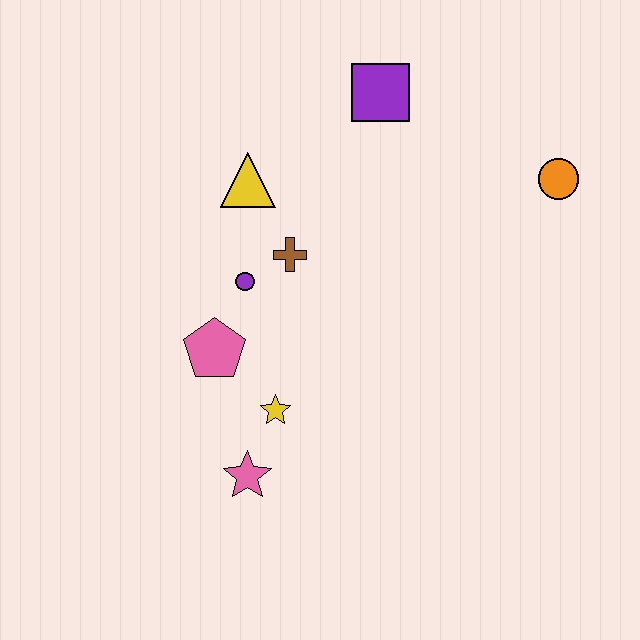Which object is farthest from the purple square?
The pink star is farthest from the purple square.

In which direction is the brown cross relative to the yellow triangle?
The brown cross is below the yellow triangle.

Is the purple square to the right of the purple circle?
Yes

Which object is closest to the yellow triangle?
The brown cross is closest to the yellow triangle.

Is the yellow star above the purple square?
No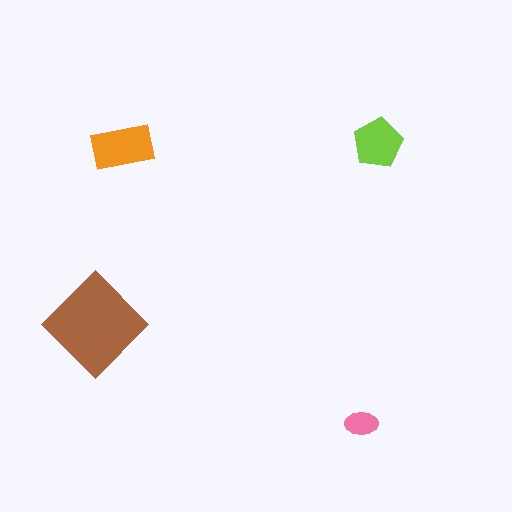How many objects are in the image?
There are 4 objects in the image.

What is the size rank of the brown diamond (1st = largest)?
1st.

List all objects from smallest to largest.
The pink ellipse, the lime pentagon, the orange rectangle, the brown diamond.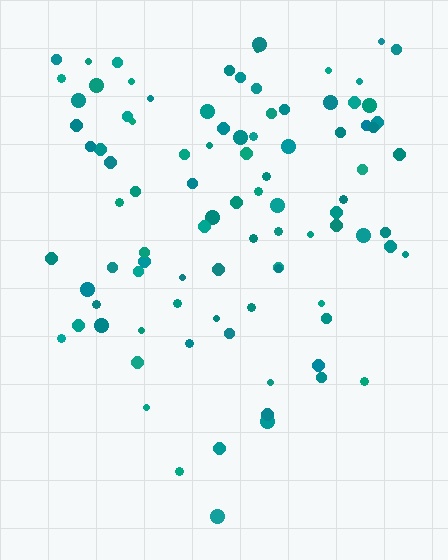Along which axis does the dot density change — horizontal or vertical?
Vertical.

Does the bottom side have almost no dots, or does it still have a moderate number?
Still a moderate number, just noticeably fewer than the top.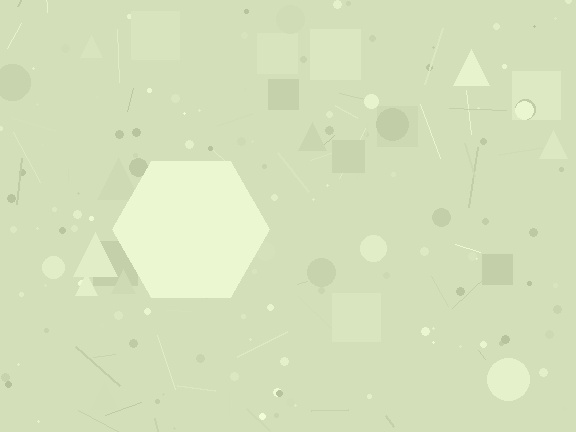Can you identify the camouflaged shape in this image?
The camouflaged shape is a hexagon.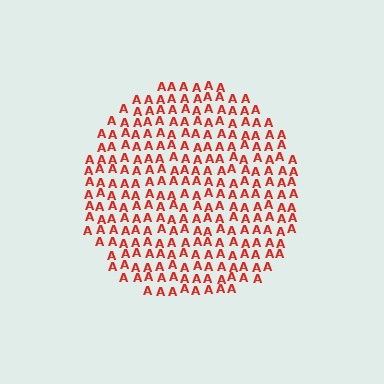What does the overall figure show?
The overall figure shows a circle.